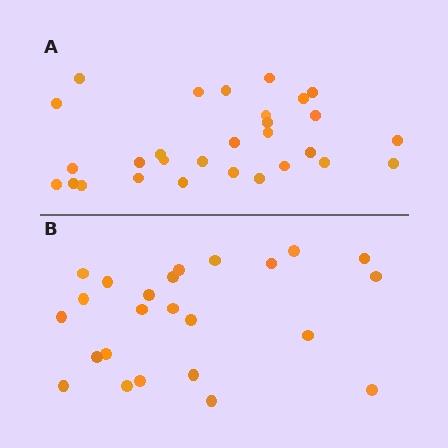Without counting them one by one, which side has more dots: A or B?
Region A (the top region) has more dots.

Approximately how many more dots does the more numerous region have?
Region A has about 5 more dots than region B.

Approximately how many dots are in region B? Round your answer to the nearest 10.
About 20 dots. (The exact count is 24, which rounds to 20.)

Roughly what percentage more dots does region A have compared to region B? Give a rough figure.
About 20% more.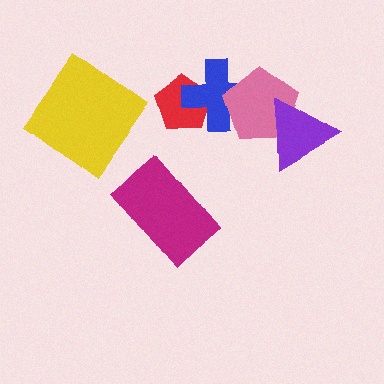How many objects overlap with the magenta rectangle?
0 objects overlap with the magenta rectangle.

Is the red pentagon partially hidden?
Yes, it is partially covered by another shape.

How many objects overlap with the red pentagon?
1 object overlaps with the red pentagon.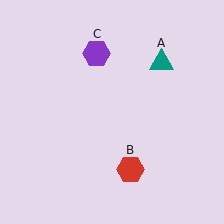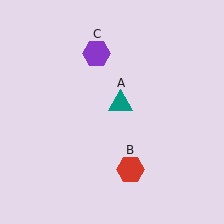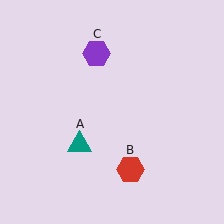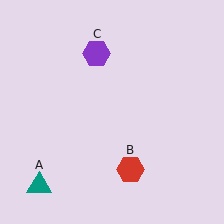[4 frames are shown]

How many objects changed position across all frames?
1 object changed position: teal triangle (object A).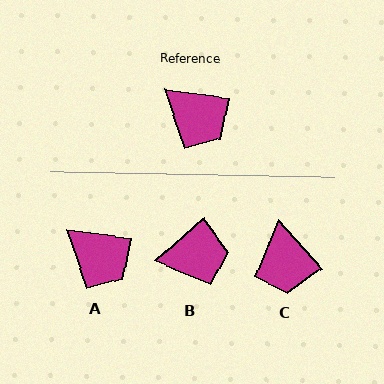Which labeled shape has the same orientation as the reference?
A.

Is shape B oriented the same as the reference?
No, it is off by about 49 degrees.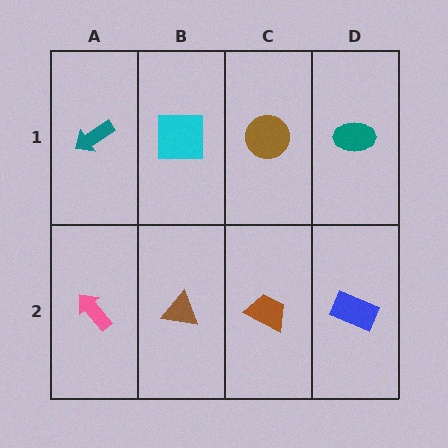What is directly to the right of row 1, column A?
A cyan square.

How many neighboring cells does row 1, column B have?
3.